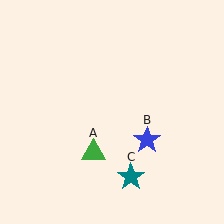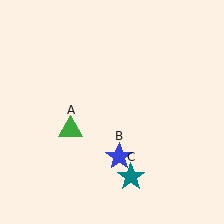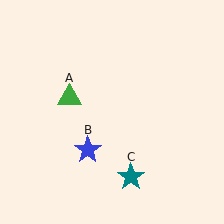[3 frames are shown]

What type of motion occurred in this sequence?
The green triangle (object A), blue star (object B) rotated clockwise around the center of the scene.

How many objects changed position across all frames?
2 objects changed position: green triangle (object A), blue star (object B).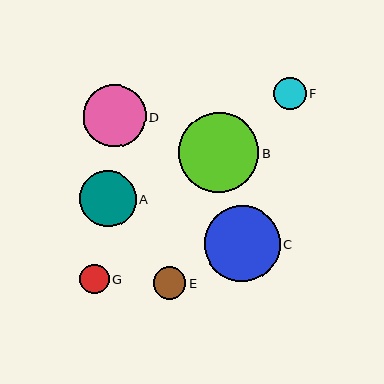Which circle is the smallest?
Circle G is the smallest with a size of approximately 30 pixels.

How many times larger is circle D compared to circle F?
Circle D is approximately 1.9 times the size of circle F.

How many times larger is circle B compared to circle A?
Circle B is approximately 1.4 times the size of circle A.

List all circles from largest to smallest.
From largest to smallest: B, C, D, A, E, F, G.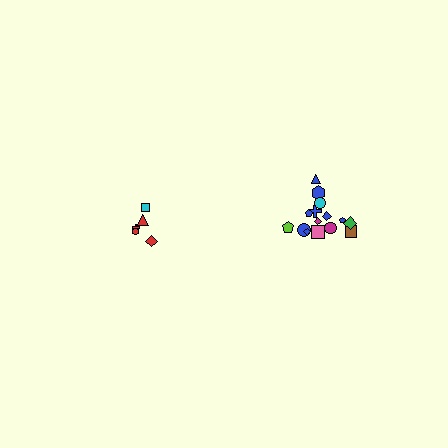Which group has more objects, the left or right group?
The right group.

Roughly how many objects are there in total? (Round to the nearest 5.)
Roughly 20 objects in total.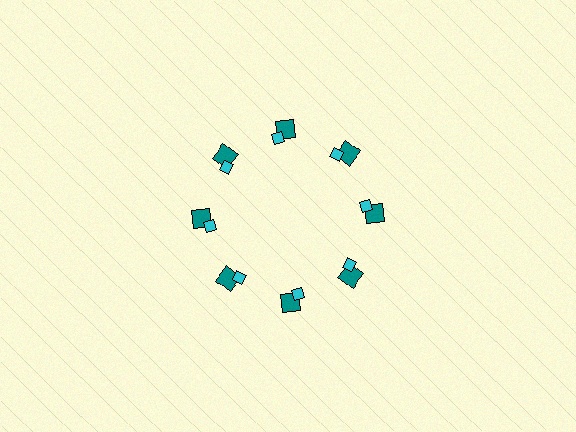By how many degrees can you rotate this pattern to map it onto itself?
The pattern maps onto itself every 45 degrees of rotation.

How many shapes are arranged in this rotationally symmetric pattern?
There are 16 shapes, arranged in 8 groups of 2.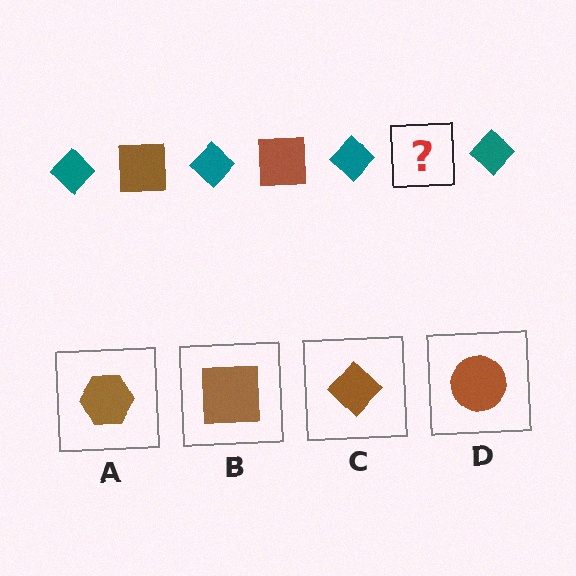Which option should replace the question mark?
Option B.